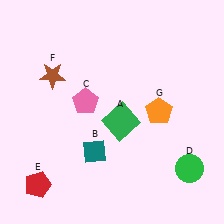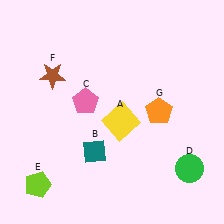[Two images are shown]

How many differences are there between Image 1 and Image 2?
There are 2 differences between the two images.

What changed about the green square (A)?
In Image 1, A is green. In Image 2, it changed to yellow.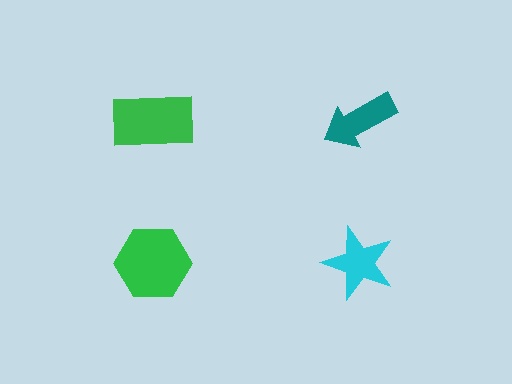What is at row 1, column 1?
A green rectangle.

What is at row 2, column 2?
A cyan star.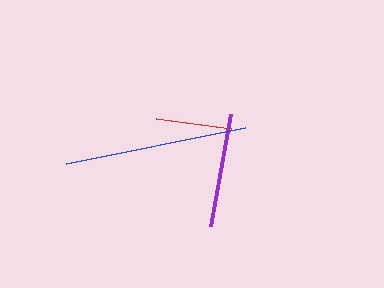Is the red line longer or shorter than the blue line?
The blue line is longer than the red line.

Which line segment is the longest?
The blue line is the longest at approximately 182 pixels.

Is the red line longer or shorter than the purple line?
The purple line is longer than the red line.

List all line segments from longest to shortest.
From longest to shortest: blue, purple, red.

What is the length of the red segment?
The red segment is approximately 75 pixels long.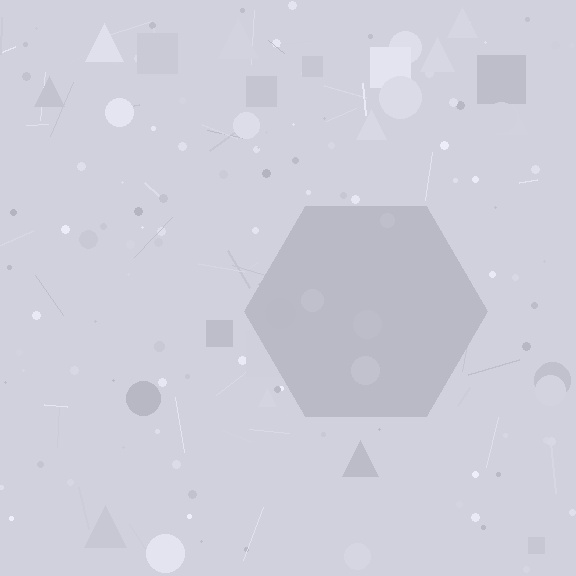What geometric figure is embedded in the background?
A hexagon is embedded in the background.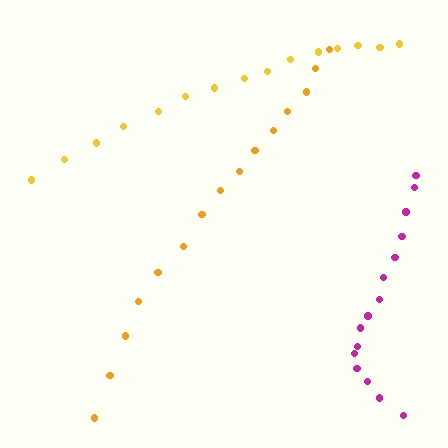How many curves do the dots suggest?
There are 3 distinct paths.